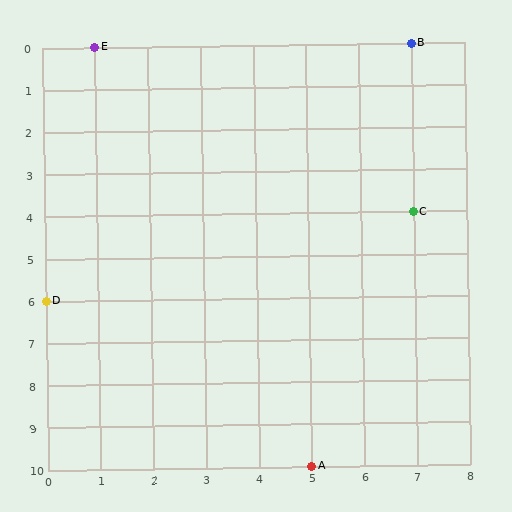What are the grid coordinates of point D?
Point D is at grid coordinates (0, 6).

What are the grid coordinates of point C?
Point C is at grid coordinates (7, 4).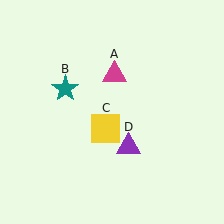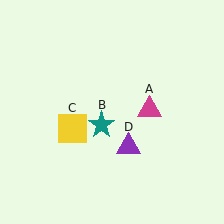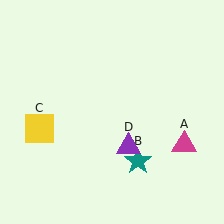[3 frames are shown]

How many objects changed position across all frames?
3 objects changed position: magenta triangle (object A), teal star (object B), yellow square (object C).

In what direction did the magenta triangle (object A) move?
The magenta triangle (object A) moved down and to the right.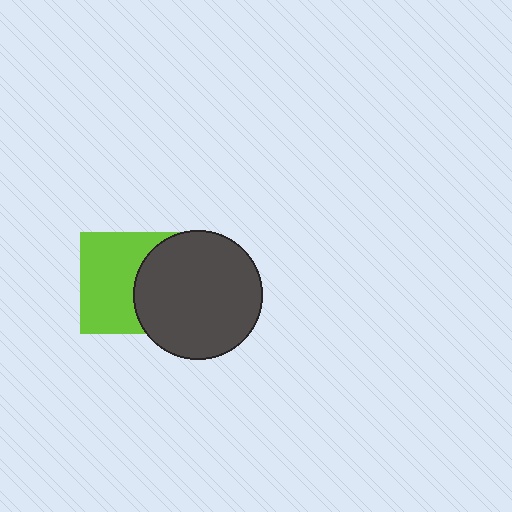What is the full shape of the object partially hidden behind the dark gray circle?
The partially hidden object is a lime square.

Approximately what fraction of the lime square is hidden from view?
Roughly 38% of the lime square is hidden behind the dark gray circle.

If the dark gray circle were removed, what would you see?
You would see the complete lime square.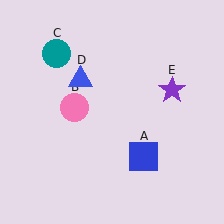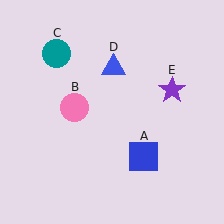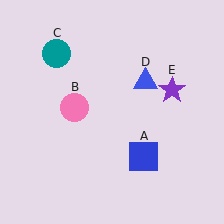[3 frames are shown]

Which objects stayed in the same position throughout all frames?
Blue square (object A) and pink circle (object B) and teal circle (object C) and purple star (object E) remained stationary.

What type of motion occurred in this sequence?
The blue triangle (object D) rotated clockwise around the center of the scene.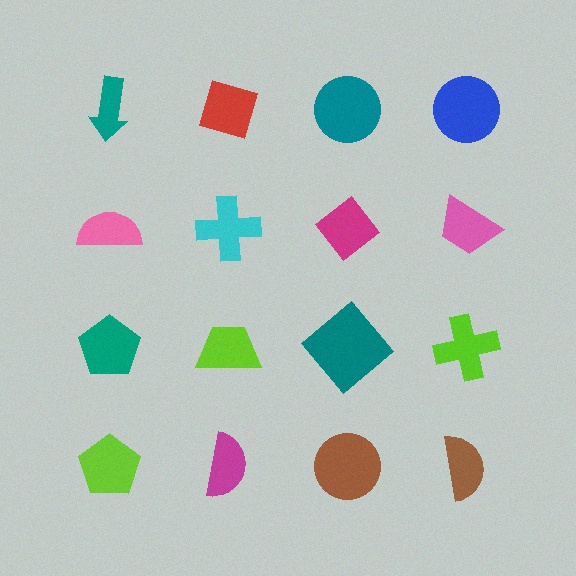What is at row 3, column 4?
A lime cross.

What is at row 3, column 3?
A teal diamond.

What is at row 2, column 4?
A pink trapezoid.